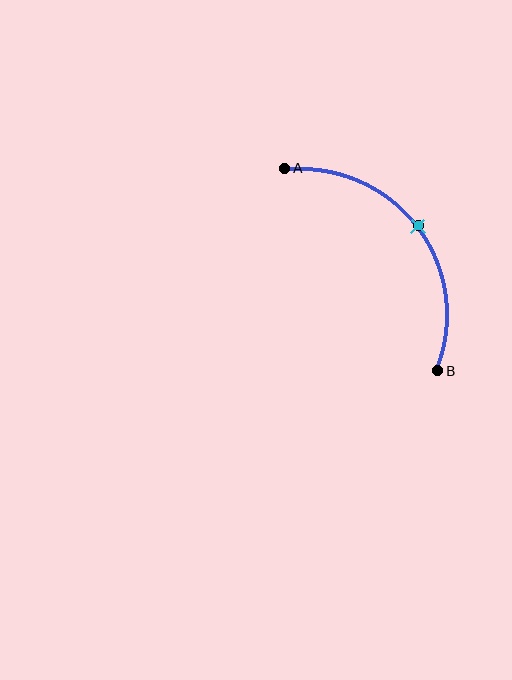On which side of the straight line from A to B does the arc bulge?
The arc bulges above and to the right of the straight line connecting A and B.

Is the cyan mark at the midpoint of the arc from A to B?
Yes. The cyan mark lies on the arc at equal arc-length from both A and B — it is the arc midpoint.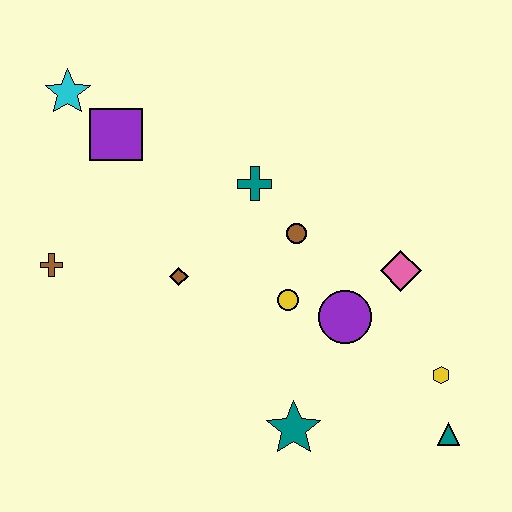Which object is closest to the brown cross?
The brown diamond is closest to the brown cross.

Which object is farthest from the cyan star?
The teal triangle is farthest from the cyan star.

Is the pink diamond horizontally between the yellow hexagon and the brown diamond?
Yes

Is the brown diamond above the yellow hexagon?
Yes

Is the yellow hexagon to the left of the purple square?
No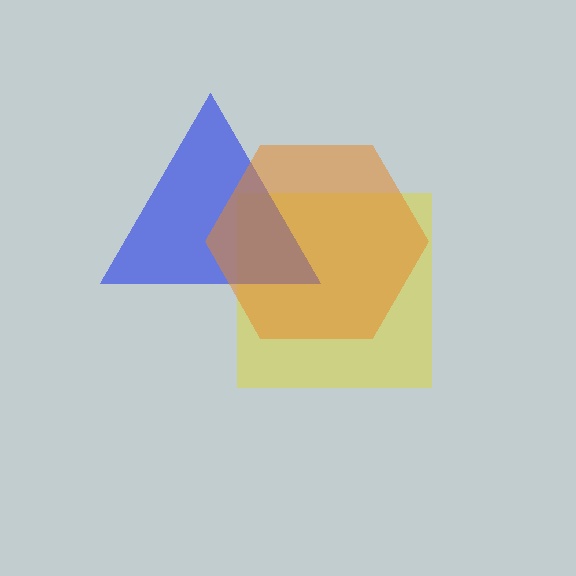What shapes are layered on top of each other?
The layered shapes are: a yellow square, a blue triangle, an orange hexagon.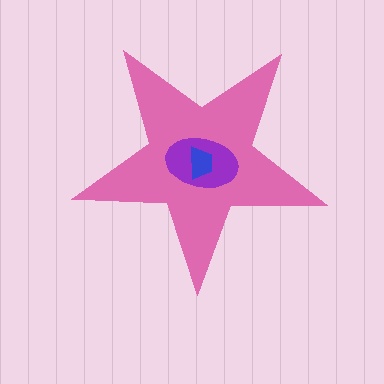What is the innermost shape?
The blue trapezoid.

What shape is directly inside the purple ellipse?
The blue trapezoid.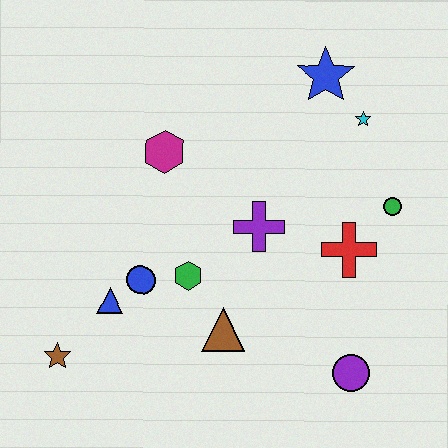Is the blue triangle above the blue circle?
No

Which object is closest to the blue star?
The cyan star is closest to the blue star.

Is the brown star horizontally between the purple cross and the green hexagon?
No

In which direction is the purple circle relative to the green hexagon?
The purple circle is to the right of the green hexagon.